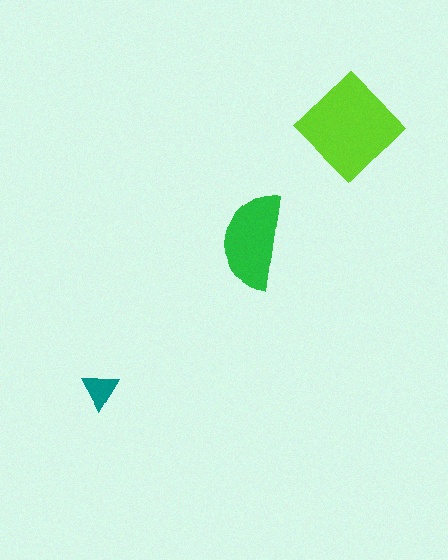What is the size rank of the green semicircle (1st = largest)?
2nd.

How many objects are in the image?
There are 3 objects in the image.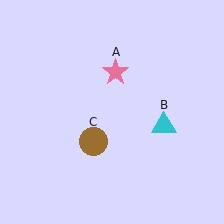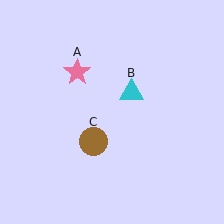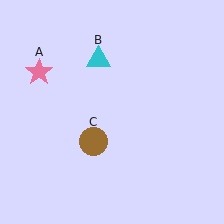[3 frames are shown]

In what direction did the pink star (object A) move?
The pink star (object A) moved left.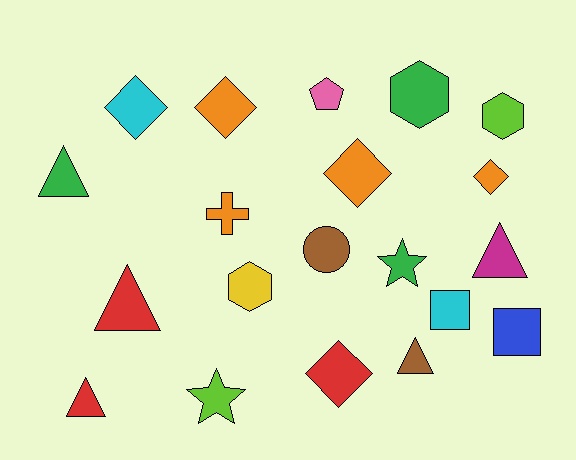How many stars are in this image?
There are 2 stars.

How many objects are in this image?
There are 20 objects.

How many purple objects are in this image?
There are no purple objects.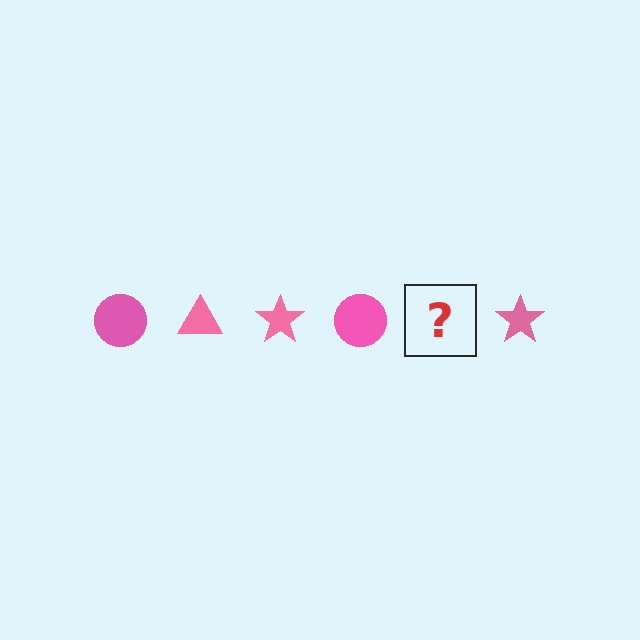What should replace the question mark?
The question mark should be replaced with a pink triangle.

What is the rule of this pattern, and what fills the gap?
The rule is that the pattern cycles through circle, triangle, star shapes in pink. The gap should be filled with a pink triangle.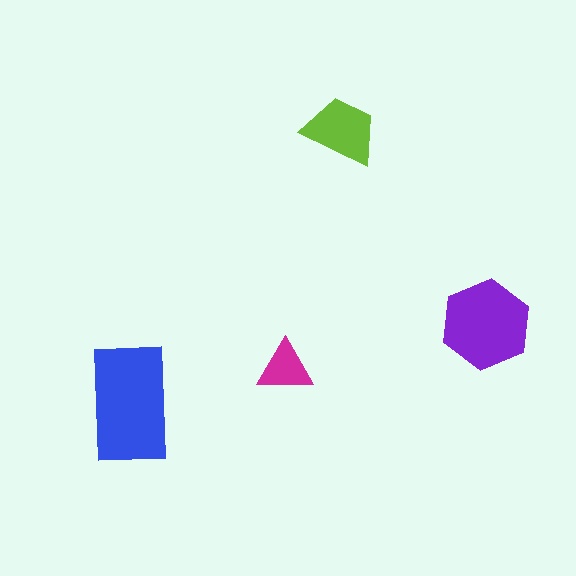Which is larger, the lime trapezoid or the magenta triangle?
The lime trapezoid.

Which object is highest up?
The lime trapezoid is topmost.